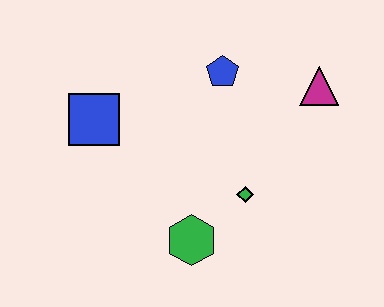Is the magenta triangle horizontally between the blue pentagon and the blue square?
No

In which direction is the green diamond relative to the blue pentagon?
The green diamond is below the blue pentagon.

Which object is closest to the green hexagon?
The green diamond is closest to the green hexagon.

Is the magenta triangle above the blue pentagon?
No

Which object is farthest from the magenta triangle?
The blue square is farthest from the magenta triangle.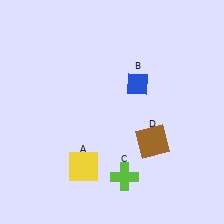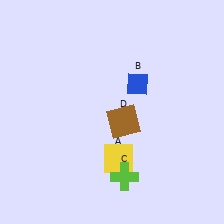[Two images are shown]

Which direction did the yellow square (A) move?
The yellow square (A) moved right.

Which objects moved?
The objects that moved are: the yellow square (A), the brown square (D).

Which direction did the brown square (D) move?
The brown square (D) moved left.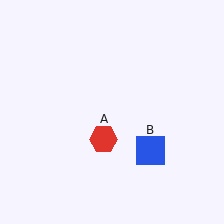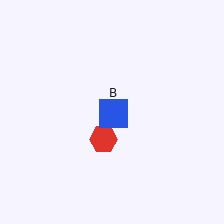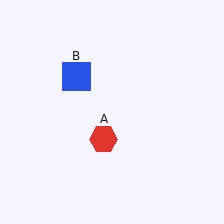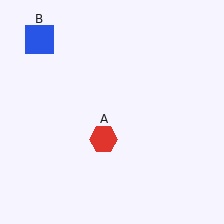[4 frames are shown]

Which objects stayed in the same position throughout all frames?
Red hexagon (object A) remained stationary.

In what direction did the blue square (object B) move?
The blue square (object B) moved up and to the left.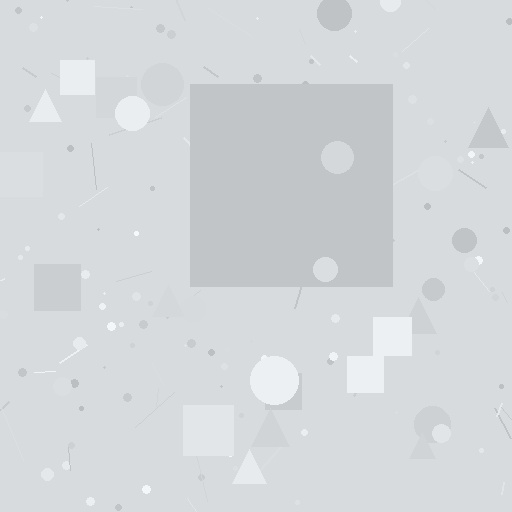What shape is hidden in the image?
A square is hidden in the image.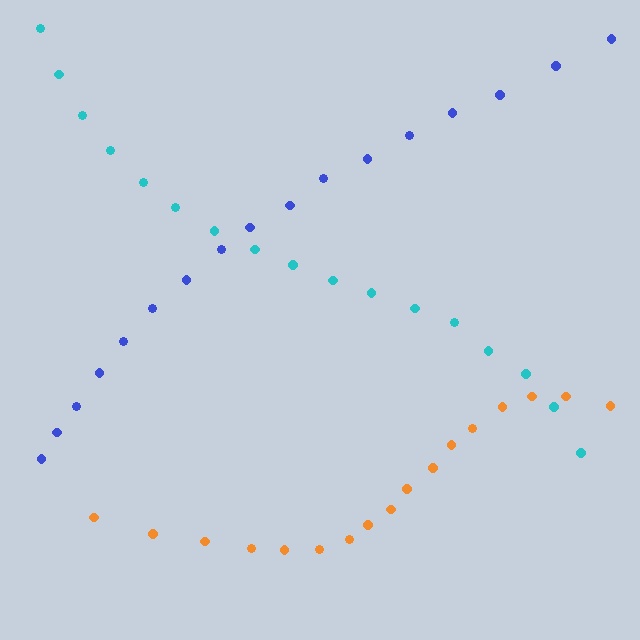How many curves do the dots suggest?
There are 3 distinct paths.